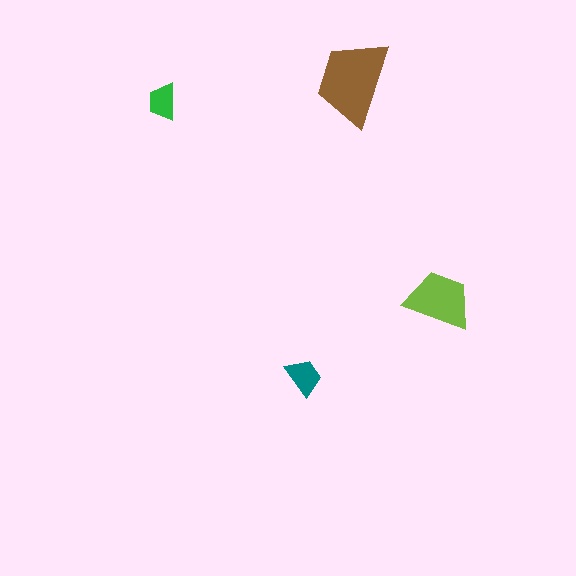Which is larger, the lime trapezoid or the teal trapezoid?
The lime one.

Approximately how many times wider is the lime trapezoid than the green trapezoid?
About 2 times wider.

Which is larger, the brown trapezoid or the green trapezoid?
The brown one.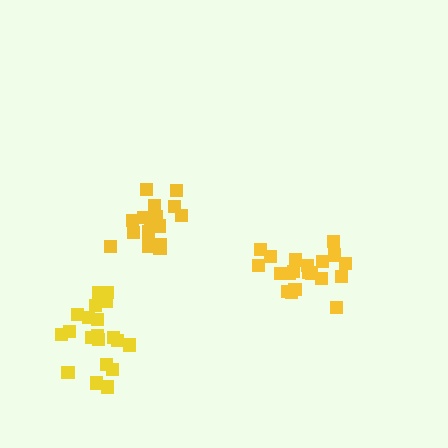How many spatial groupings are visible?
There are 3 spatial groupings.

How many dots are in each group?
Group 1: 20 dots, Group 2: 18 dots, Group 3: 20 dots (58 total).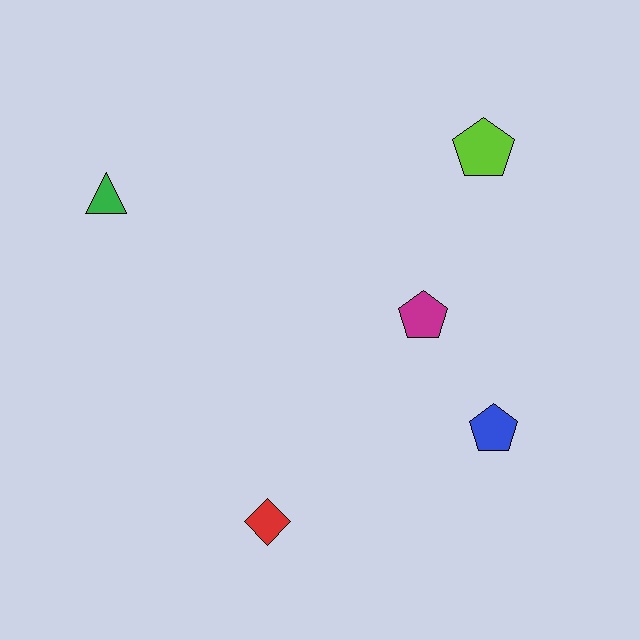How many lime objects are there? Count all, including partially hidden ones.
There is 1 lime object.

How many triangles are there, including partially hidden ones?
There is 1 triangle.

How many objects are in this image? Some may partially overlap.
There are 5 objects.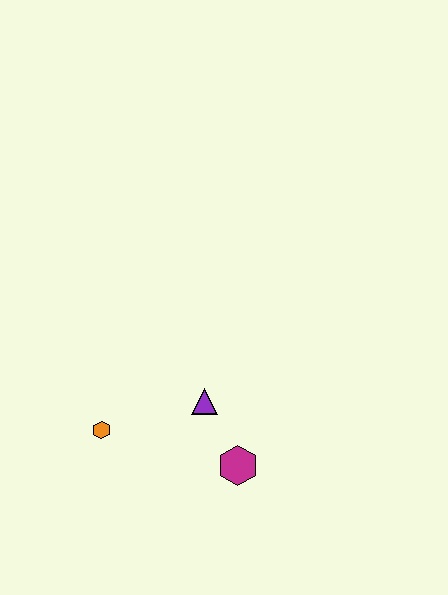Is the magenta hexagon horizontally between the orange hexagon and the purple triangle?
No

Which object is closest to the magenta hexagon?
The purple triangle is closest to the magenta hexagon.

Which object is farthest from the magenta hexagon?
The orange hexagon is farthest from the magenta hexagon.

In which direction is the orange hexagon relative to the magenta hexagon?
The orange hexagon is to the left of the magenta hexagon.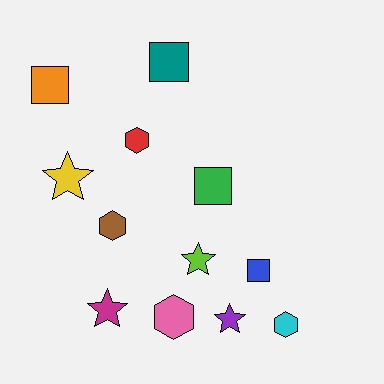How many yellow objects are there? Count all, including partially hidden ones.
There is 1 yellow object.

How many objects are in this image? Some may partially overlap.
There are 12 objects.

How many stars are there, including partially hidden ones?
There are 4 stars.